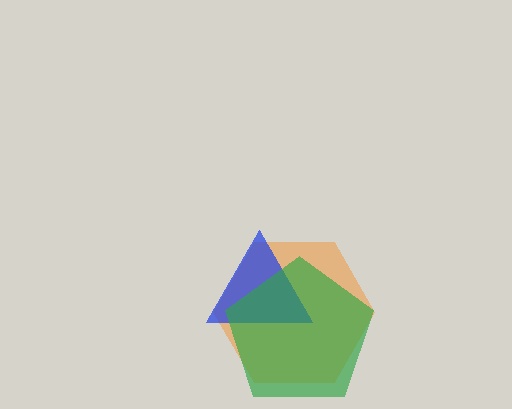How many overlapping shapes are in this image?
There are 3 overlapping shapes in the image.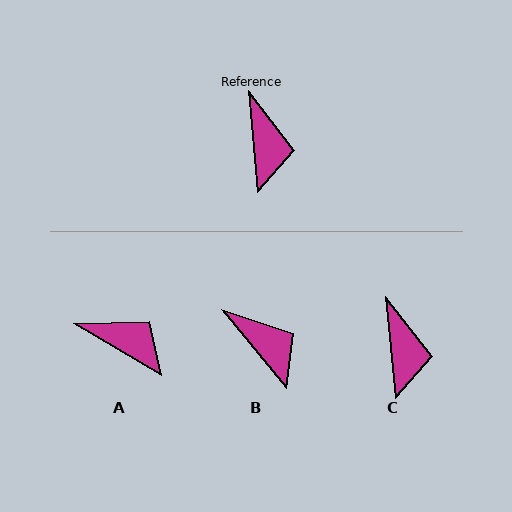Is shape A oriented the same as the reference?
No, it is off by about 54 degrees.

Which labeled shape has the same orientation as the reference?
C.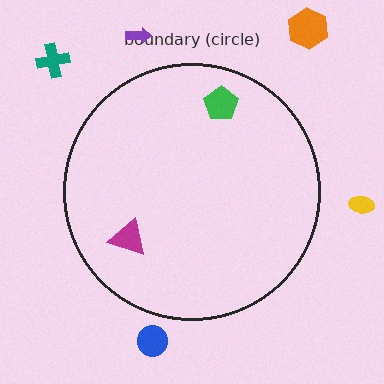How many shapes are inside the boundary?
2 inside, 5 outside.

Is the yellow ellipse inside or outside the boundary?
Outside.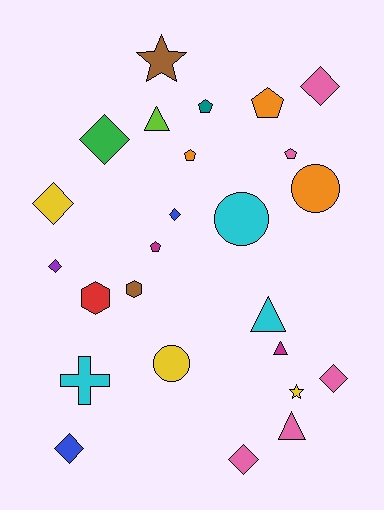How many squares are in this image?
There are no squares.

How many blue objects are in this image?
There are 2 blue objects.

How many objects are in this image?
There are 25 objects.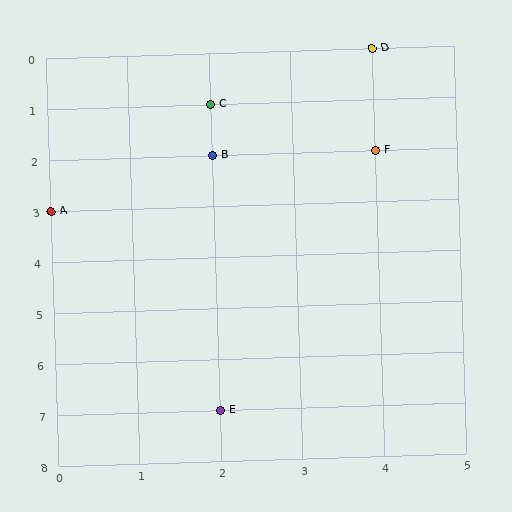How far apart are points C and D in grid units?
Points C and D are 2 columns and 1 row apart (about 2.2 grid units diagonally).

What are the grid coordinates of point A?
Point A is at grid coordinates (0, 3).